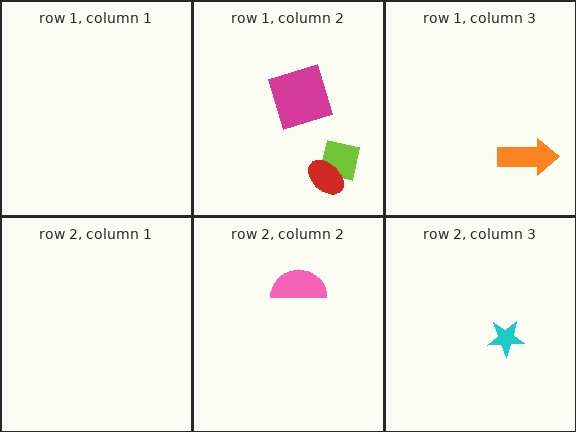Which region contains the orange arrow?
The row 1, column 3 region.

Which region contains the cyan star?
The row 2, column 3 region.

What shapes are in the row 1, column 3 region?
The orange arrow.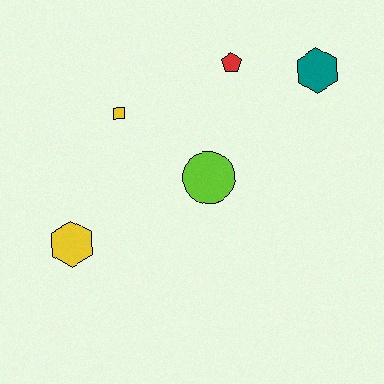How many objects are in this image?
There are 5 objects.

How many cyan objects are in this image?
There are no cyan objects.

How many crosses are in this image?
There are no crosses.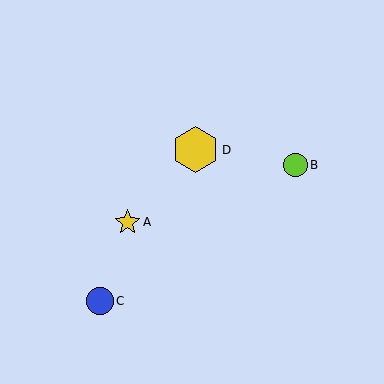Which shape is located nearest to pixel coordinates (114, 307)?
The blue circle (labeled C) at (100, 301) is nearest to that location.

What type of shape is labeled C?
Shape C is a blue circle.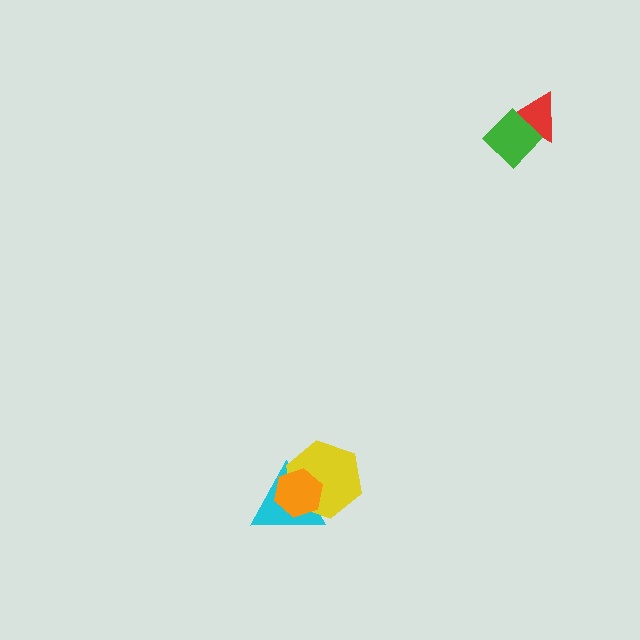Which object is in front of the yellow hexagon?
The orange hexagon is in front of the yellow hexagon.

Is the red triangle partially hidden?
Yes, it is partially covered by another shape.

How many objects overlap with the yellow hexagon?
2 objects overlap with the yellow hexagon.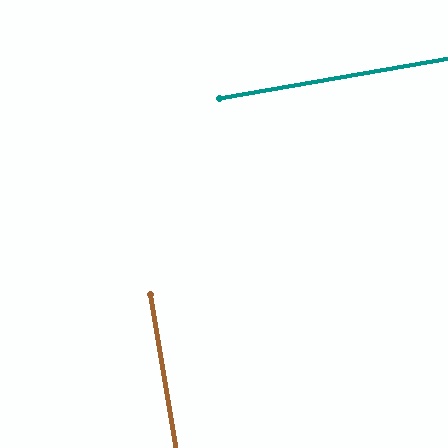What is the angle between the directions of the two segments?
Approximately 90 degrees.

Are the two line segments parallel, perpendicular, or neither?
Perpendicular — they meet at approximately 90°.